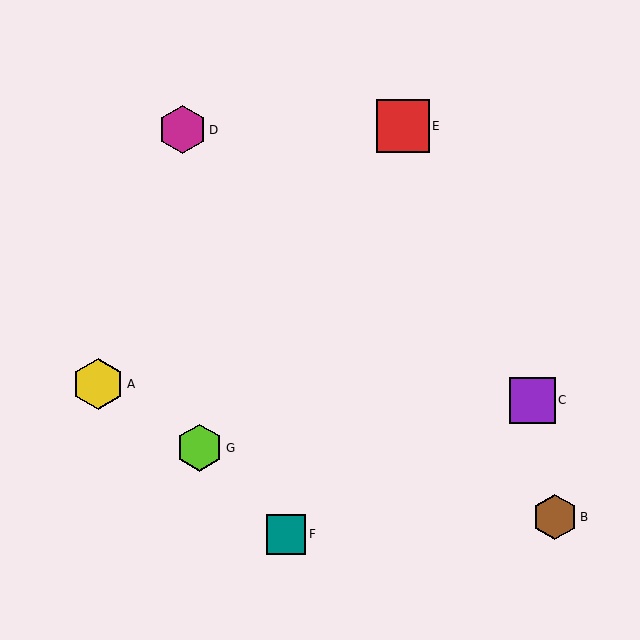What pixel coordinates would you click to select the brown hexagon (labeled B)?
Click at (555, 517) to select the brown hexagon B.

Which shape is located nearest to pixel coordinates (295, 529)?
The teal square (labeled F) at (286, 534) is nearest to that location.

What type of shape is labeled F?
Shape F is a teal square.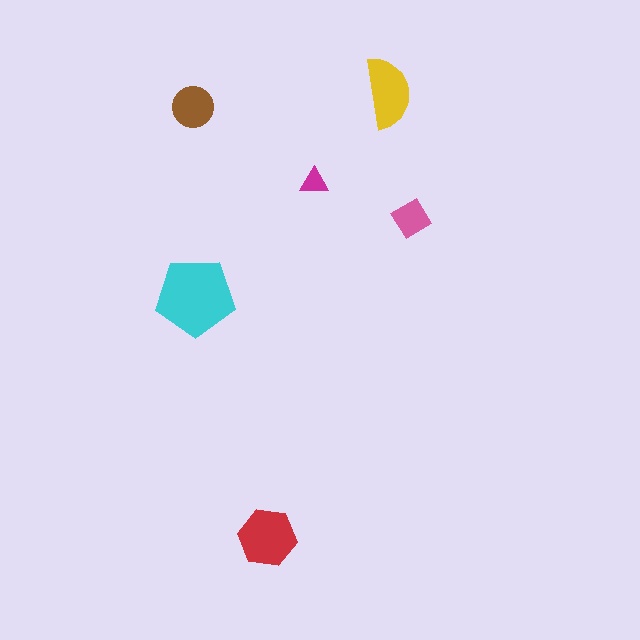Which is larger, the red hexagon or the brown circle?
The red hexagon.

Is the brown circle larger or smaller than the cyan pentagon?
Smaller.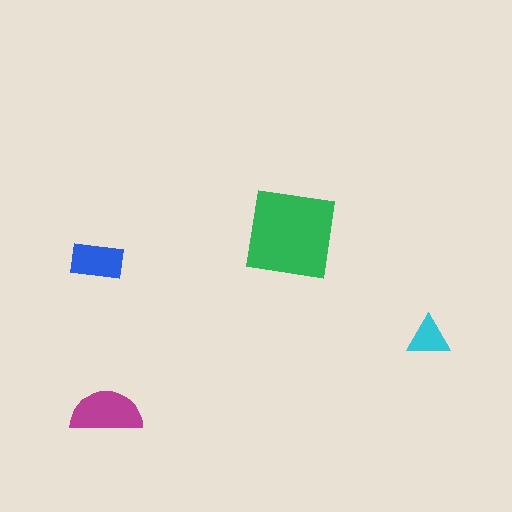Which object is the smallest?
The cyan triangle.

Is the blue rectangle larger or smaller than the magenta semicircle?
Smaller.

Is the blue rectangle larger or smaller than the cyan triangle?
Larger.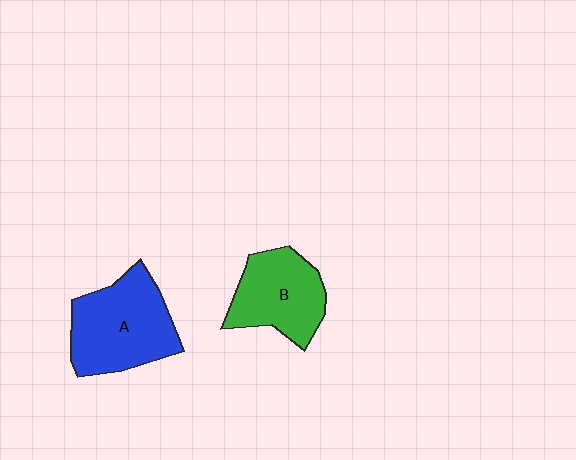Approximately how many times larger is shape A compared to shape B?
Approximately 1.3 times.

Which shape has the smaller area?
Shape B (green).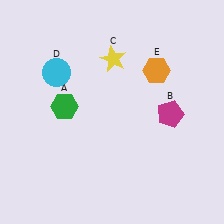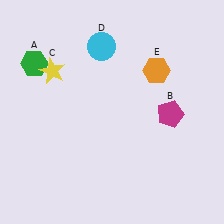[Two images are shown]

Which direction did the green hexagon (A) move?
The green hexagon (A) moved up.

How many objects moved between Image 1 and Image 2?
3 objects moved between the two images.